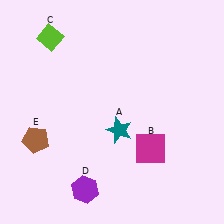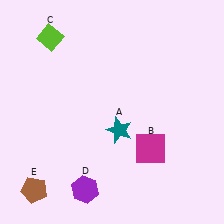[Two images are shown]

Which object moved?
The brown pentagon (E) moved down.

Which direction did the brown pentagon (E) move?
The brown pentagon (E) moved down.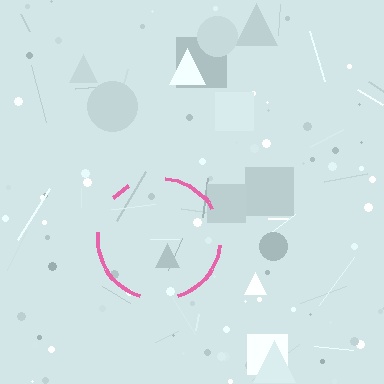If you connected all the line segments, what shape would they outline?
They would outline a circle.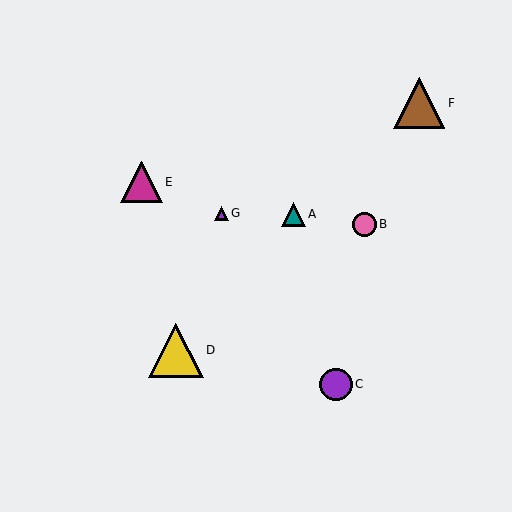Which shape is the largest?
The yellow triangle (labeled D) is the largest.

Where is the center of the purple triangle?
The center of the purple triangle is at (221, 213).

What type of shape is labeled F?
Shape F is a brown triangle.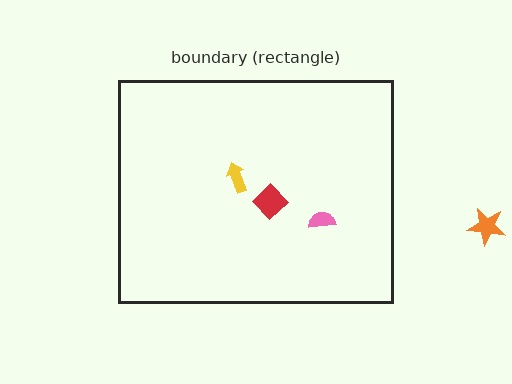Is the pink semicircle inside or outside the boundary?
Inside.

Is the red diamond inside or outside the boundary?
Inside.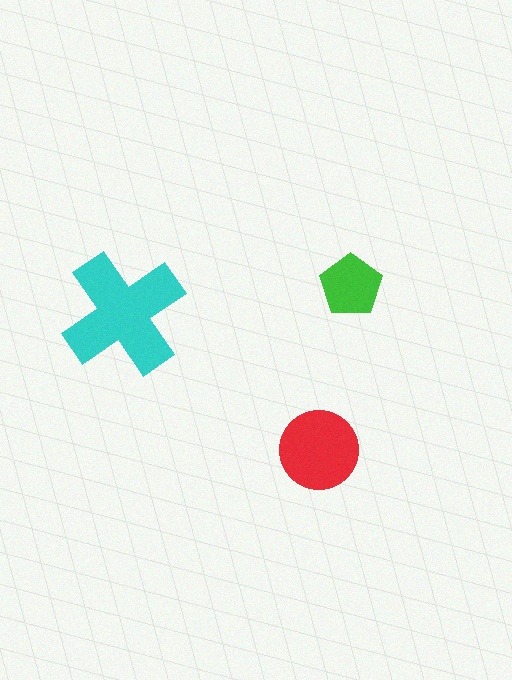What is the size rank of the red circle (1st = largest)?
2nd.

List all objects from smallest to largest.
The green pentagon, the red circle, the cyan cross.